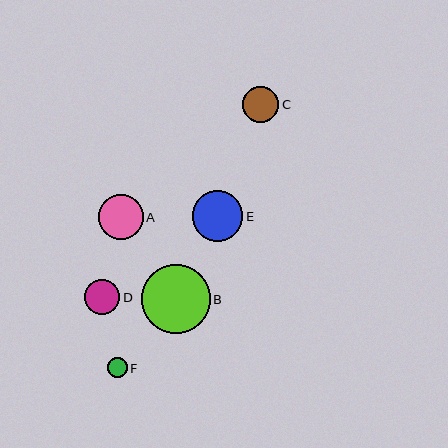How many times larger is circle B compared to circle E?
Circle B is approximately 1.3 times the size of circle E.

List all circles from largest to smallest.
From largest to smallest: B, E, A, C, D, F.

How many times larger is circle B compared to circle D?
Circle B is approximately 1.9 times the size of circle D.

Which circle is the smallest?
Circle F is the smallest with a size of approximately 20 pixels.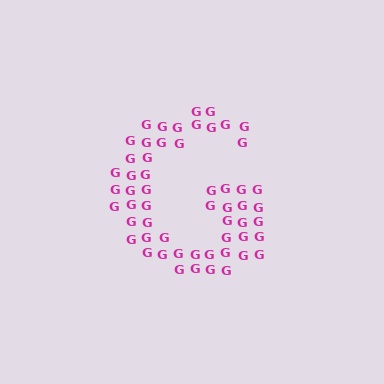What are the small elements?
The small elements are letter G's.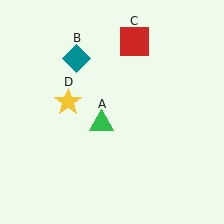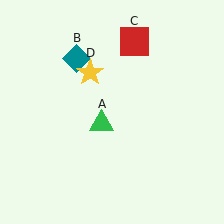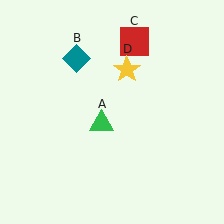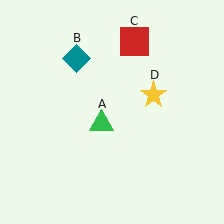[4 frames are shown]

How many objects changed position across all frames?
1 object changed position: yellow star (object D).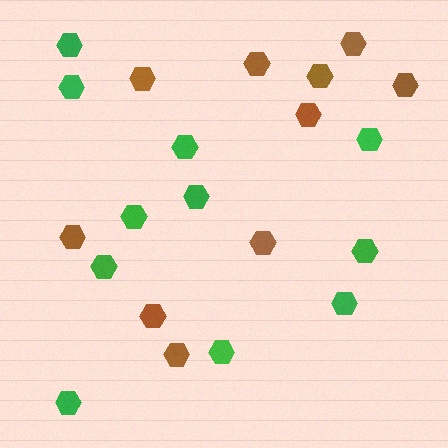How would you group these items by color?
There are 2 groups: one group of brown hexagons (10) and one group of green hexagons (11).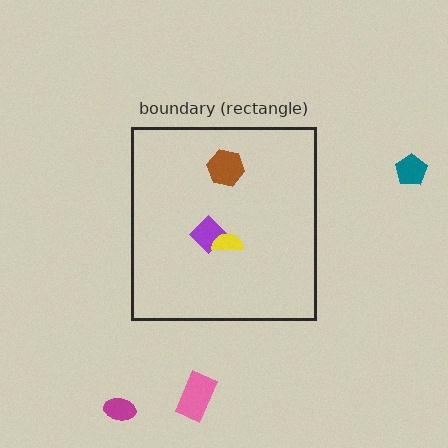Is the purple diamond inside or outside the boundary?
Inside.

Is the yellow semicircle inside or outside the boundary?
Inside.